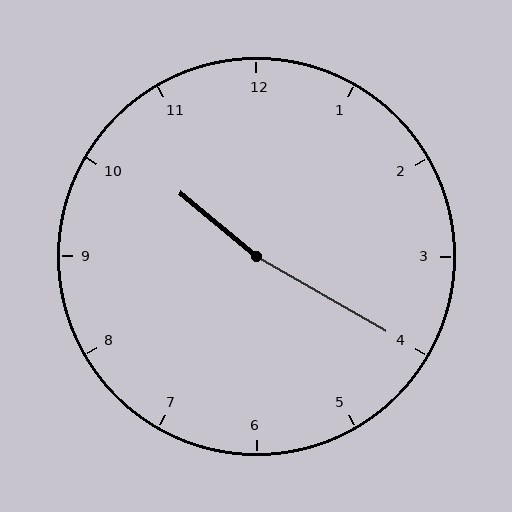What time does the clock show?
10:20.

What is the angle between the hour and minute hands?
Approximately 170 degrees.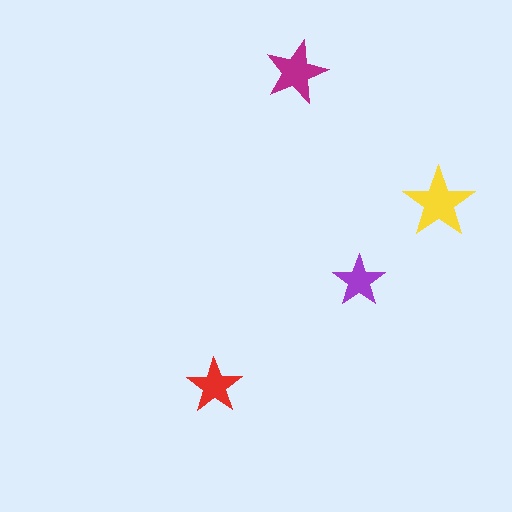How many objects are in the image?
There are 4 objects in the image.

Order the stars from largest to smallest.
the yellow one, the magenta one, the red one, the purple one.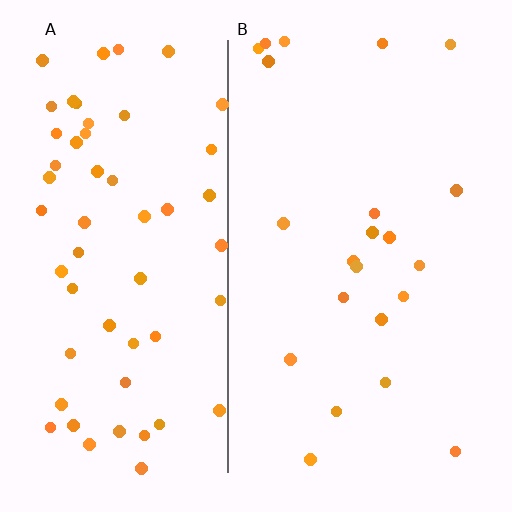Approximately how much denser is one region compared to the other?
Approximately 2.6× — region A over region B.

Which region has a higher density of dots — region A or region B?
A (the left).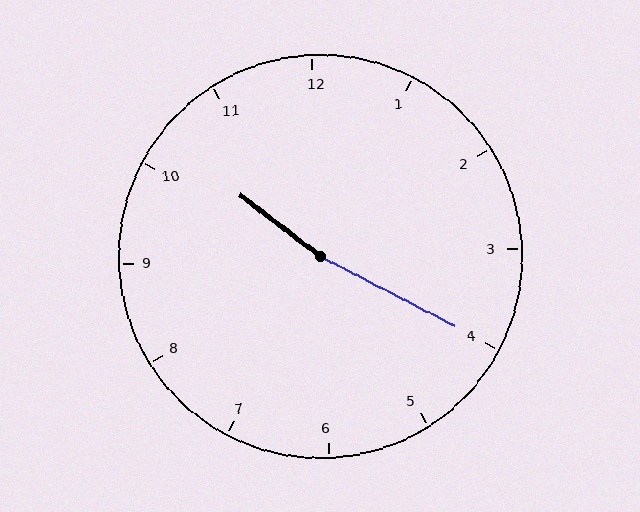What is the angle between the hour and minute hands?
Approximately 170 degrees.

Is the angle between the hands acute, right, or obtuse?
It is obtuse.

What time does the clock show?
10:20.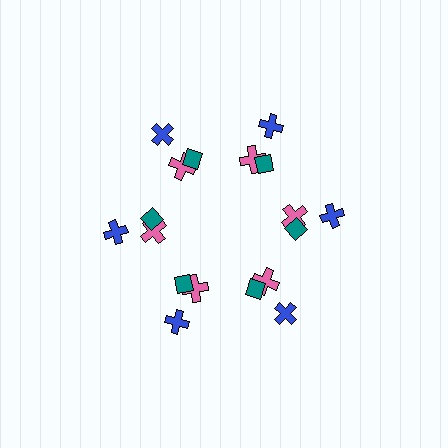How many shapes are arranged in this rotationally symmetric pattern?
There are 18 shapes, arranged in 6 groups of 3.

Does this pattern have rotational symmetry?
Yes, this pattern has 6-fold rotational symmetry. It looks the same after rotating 60 degrees around the center.